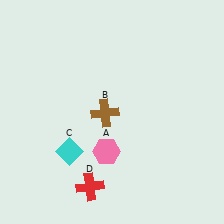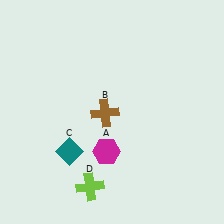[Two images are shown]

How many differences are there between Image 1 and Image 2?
There are 3 differences between the two images.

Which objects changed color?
A changed from pink to magenta. C changed from cyan to teal. D changed from red to lime.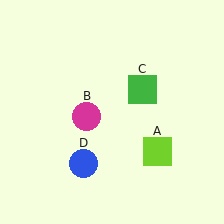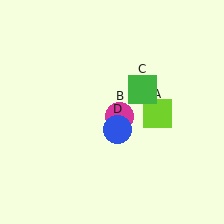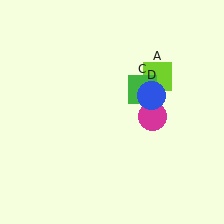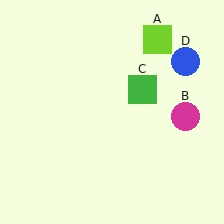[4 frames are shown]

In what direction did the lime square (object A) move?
The lime square (object A) moved up.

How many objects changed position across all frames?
3 objects changed position: lime square (object A), magenta circle (object B), blue circle (object D).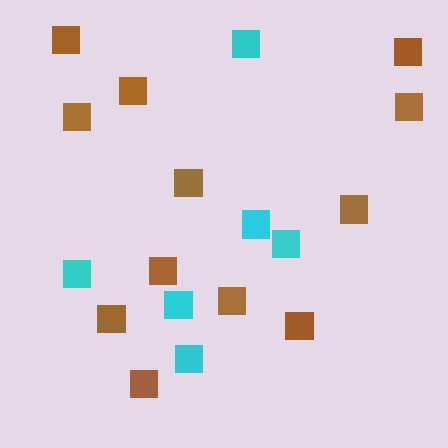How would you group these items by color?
There are 2 groups: one group of cyan squares (6) and one group of brown squares (12).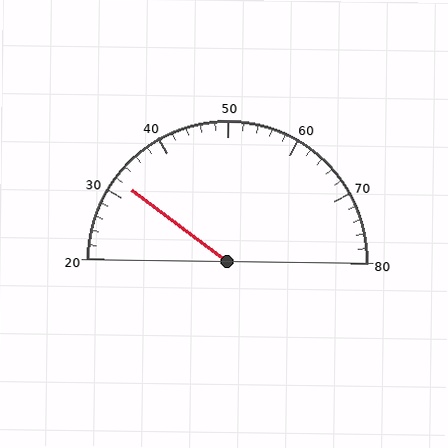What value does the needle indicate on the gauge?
The needle indicates approximately 32.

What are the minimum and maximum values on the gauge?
The gauge ranges from 20 to 80.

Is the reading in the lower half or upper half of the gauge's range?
The reading is in the lower half of the range (20 to 80).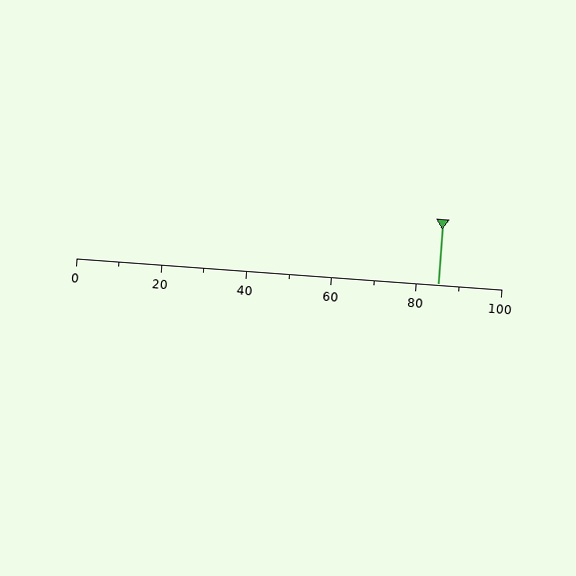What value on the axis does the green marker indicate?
The marker indicates approximately 85.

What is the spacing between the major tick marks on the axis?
The major ticks are spaced 20 apart.